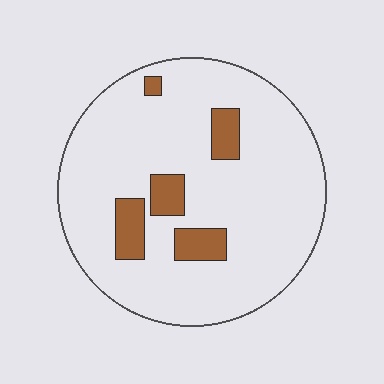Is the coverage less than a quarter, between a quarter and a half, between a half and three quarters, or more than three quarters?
Less than a quarter.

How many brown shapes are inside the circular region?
5.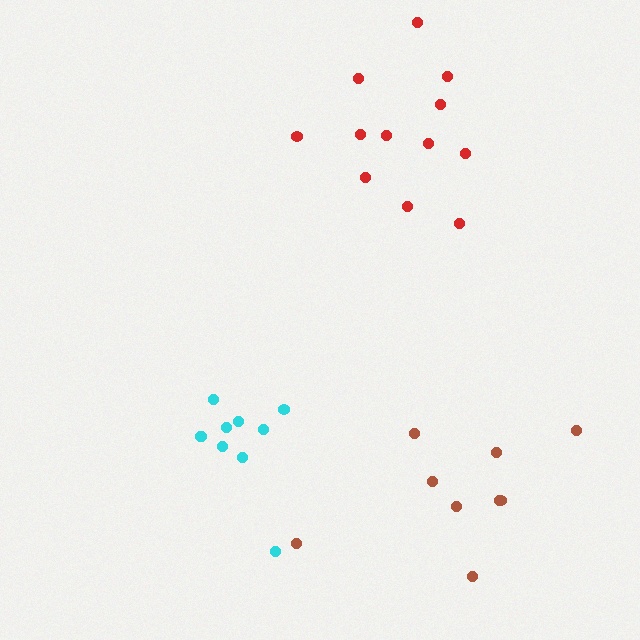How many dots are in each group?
Group 1: 9 dots, Group 2: 10 dots, Group 3: 12 dots (31 total).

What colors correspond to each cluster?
The clusters are colored: brown, cyan, red.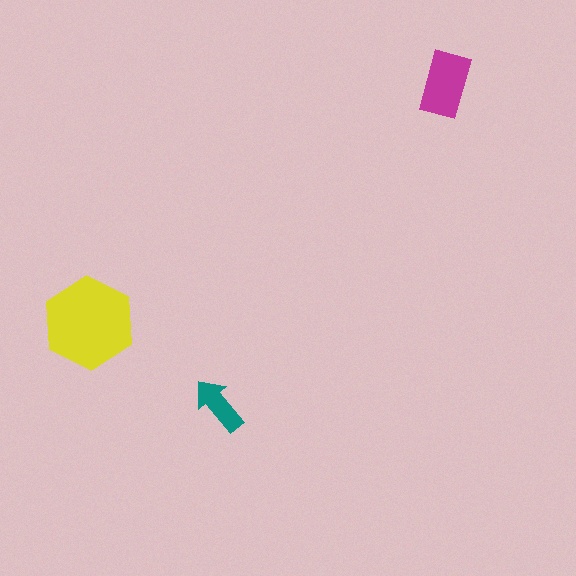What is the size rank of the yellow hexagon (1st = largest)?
1st.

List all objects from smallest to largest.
The teal arrow, the magenta rectangle, the yellow hexagon.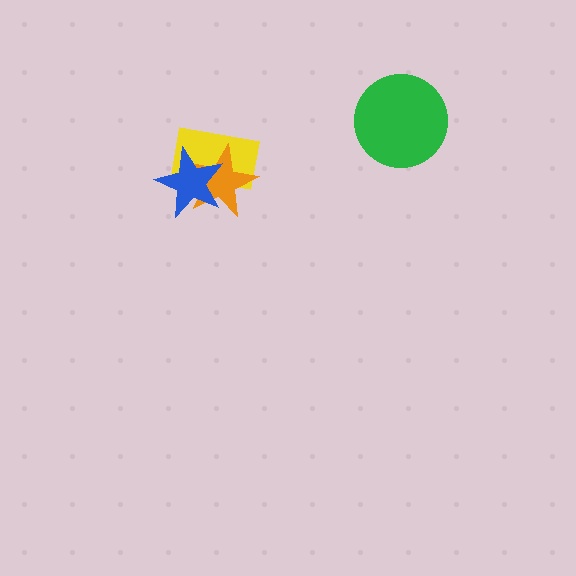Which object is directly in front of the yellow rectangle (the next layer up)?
The orange star is directly in front of the yellow rectangle.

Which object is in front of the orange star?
The blue star is in front of the orange star.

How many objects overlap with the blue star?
2 objects overlap with the blue star.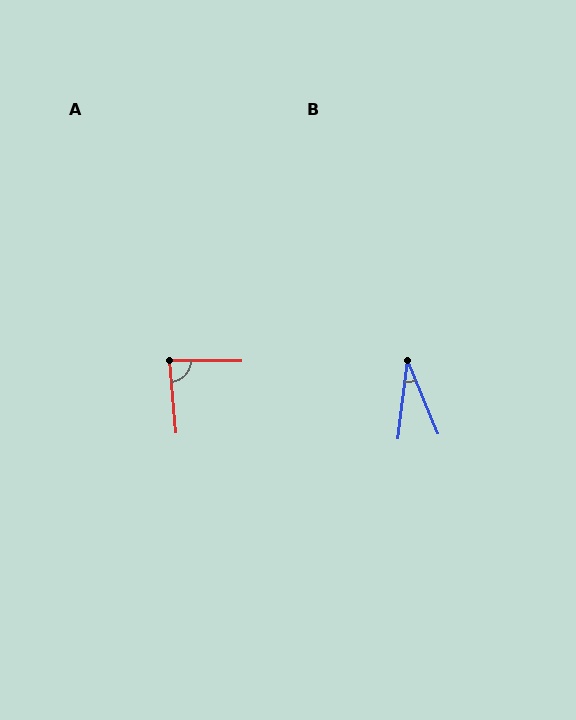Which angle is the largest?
A, at approximately 84 degrees.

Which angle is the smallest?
B, at approximately 30 degrees.